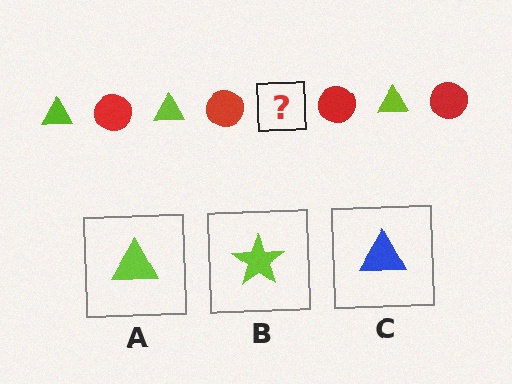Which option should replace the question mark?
Option A.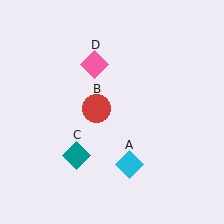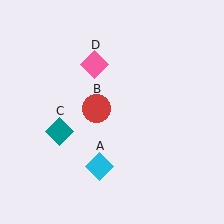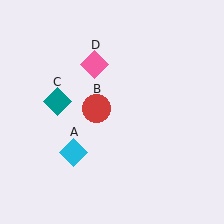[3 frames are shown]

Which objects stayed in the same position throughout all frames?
Red circle (object B) and pink diamond (object D) remained stationary.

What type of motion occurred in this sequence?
The cyan diamond (object A), teal diamond (object C) rotated clockwise around the center of the scene.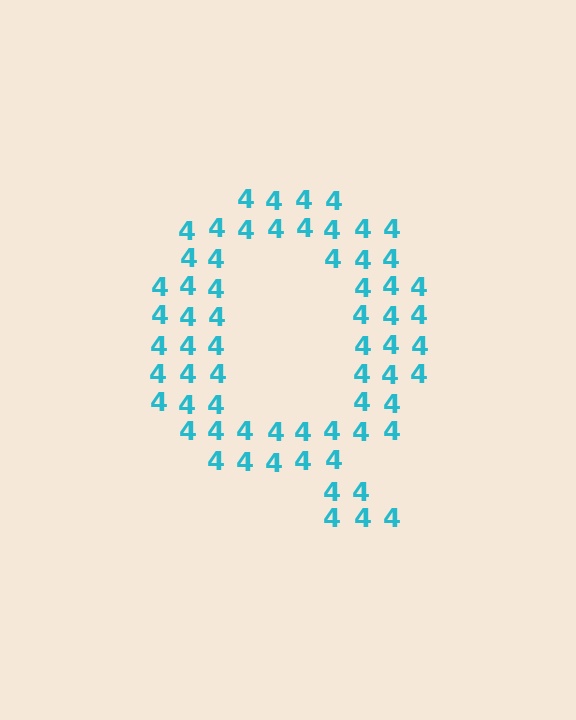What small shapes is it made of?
It is made of small digit 4's.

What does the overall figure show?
The overall figure shows the letter Q.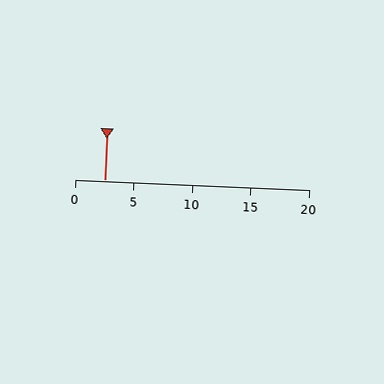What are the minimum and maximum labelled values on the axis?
The axis runs from 0 to 20.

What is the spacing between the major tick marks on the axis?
The major ticks are spaced 5 apart.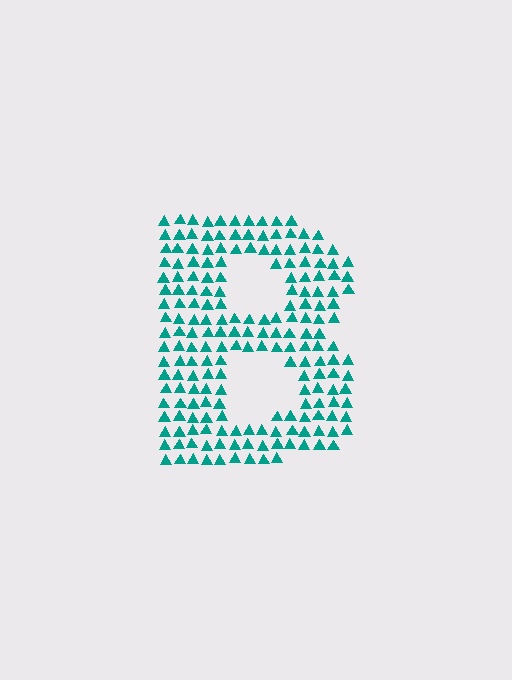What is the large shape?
The large shape is the letter B.